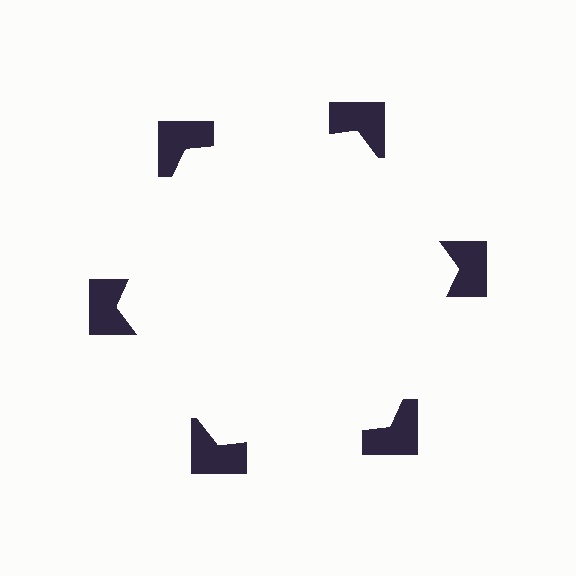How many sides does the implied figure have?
6 sides.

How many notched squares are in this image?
There are 6 — one at each vertex of the illusory hexagon.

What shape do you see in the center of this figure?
An illusory hexagon — its edges are inferred from the aligned wedge cuts in the notched squares, not physically drawn.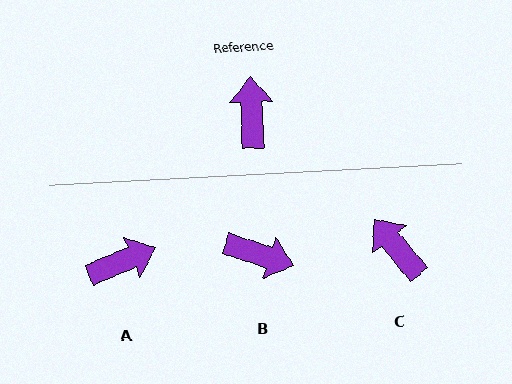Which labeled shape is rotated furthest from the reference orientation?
B, about 111 degrees away.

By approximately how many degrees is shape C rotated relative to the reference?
Approximately 37 degrees counter-clockwise.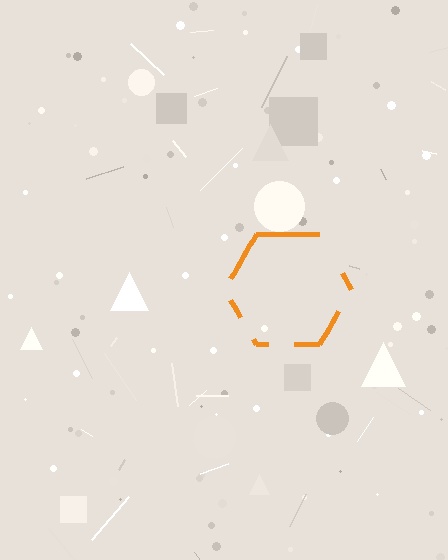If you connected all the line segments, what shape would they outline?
They would outline a hexagon.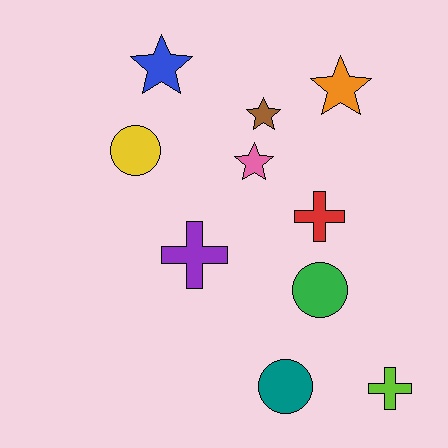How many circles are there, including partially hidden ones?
There are 3 circles.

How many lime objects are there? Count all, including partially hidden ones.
There is 1 lime object.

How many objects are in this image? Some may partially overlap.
There are 10 objects.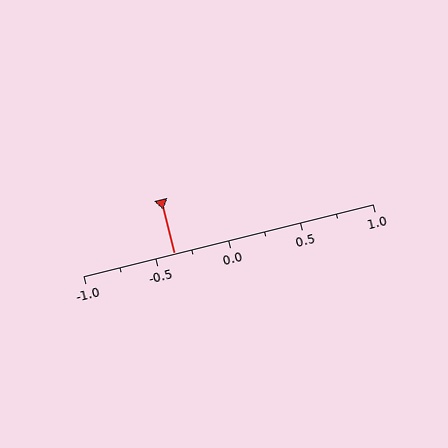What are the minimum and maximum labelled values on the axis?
The axis runs from -1.0 to 1.0.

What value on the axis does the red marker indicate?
The marker indicates approximately -0.38.